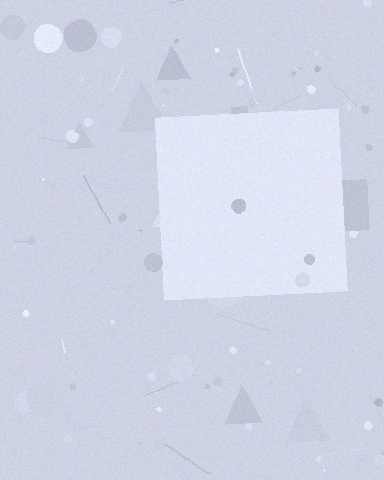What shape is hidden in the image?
A square is hidden in the image.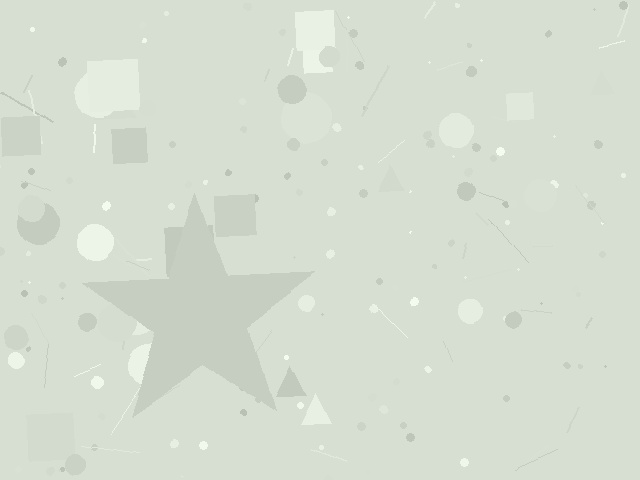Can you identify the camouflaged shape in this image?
The camouflaged shape is a star.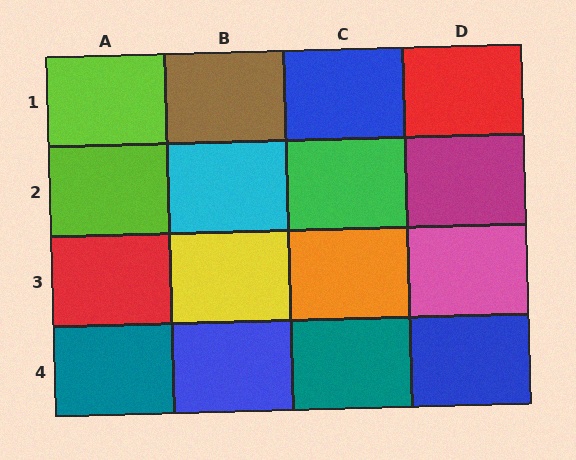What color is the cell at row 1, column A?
Lime.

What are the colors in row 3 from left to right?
Red, yellow, orange, pink.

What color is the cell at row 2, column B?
Cyan.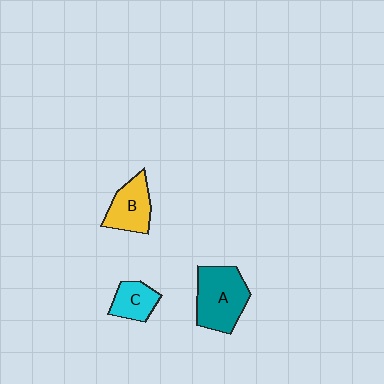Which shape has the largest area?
Shape A (teal).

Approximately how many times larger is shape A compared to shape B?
Approximately 1.5 times.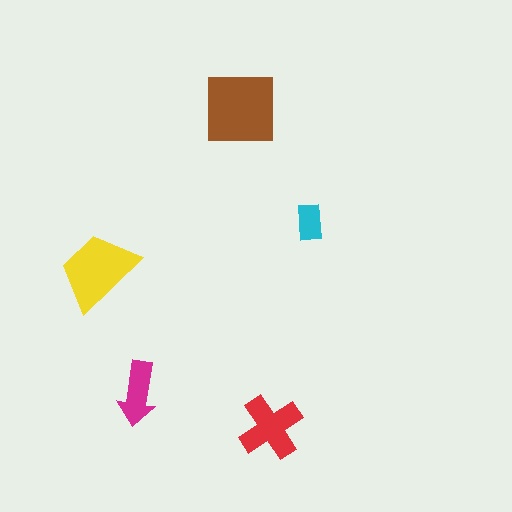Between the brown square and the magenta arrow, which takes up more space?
The brown square.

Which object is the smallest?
The cyan rectangle.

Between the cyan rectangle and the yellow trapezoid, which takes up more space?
The yellow trapezoid.